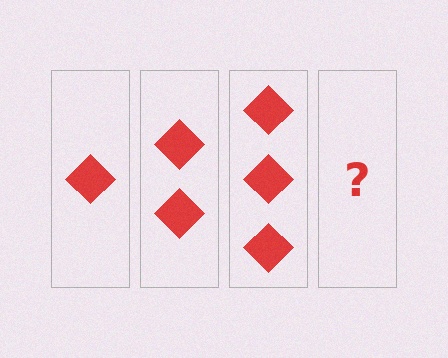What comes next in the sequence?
The next element should be 4 diamonds.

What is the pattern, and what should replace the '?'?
The pattern is that each step adds one more diamond. The '?' should be 4 diamonds.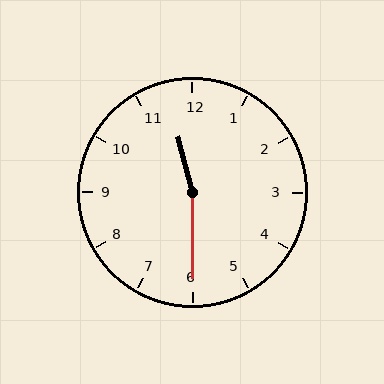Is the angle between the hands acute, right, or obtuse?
It is obtuse.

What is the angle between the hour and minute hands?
Approximately 165 degrees.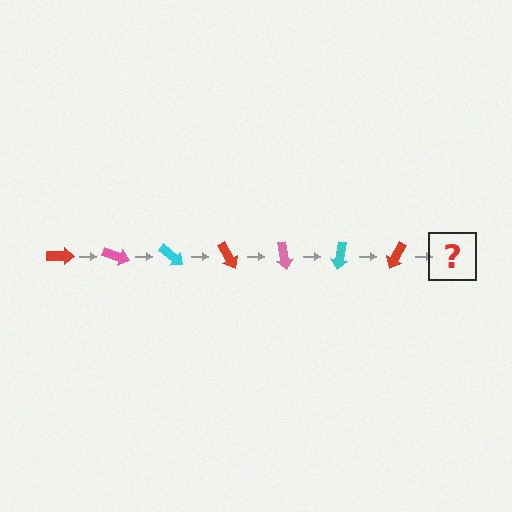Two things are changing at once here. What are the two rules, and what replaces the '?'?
The two rules are that it rotates 20 degrees each step and the color cycles through red, pink, and cyan. The '?' should be a pink arrow, rotated 140 degrees from the start.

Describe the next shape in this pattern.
It should be a pink arrow, rotated 140 degrees from the start.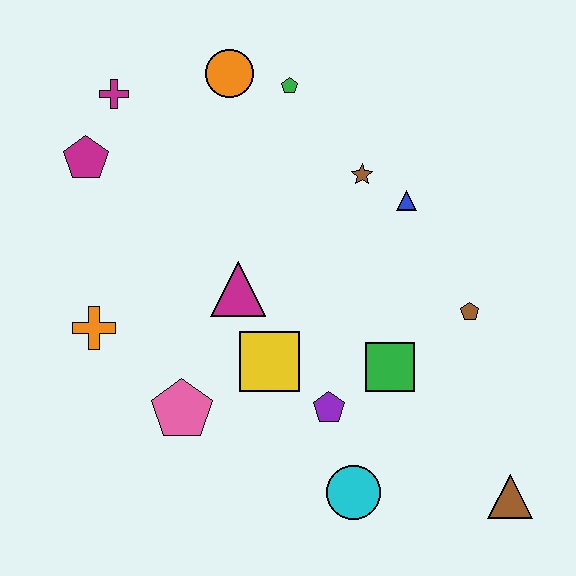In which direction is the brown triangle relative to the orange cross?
The brown triangle is to the right of the orange cross.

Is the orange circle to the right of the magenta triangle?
No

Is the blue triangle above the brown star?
No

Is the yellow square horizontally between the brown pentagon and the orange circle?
Yes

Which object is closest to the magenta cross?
The magenta pentagon is closest to the magenta cross.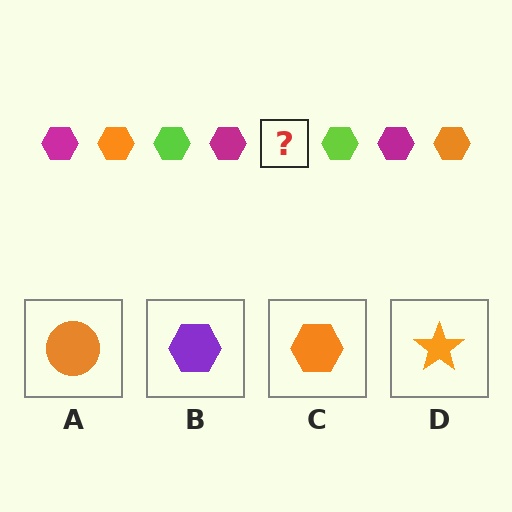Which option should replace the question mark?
Option C.